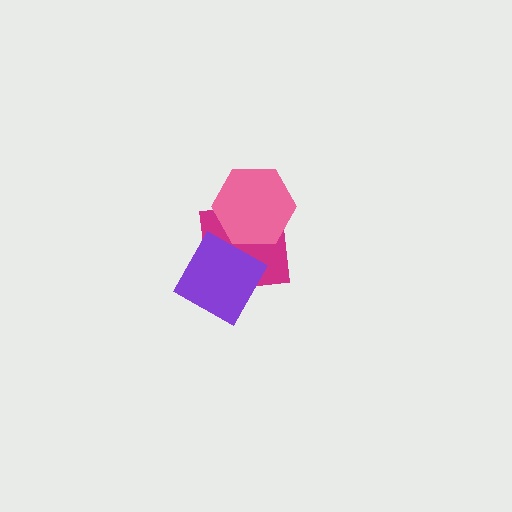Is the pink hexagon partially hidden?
No, no other shape covers it.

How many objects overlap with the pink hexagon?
2 objects overlap with the pink hexagon.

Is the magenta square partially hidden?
Yes, it is partially covered by another shape.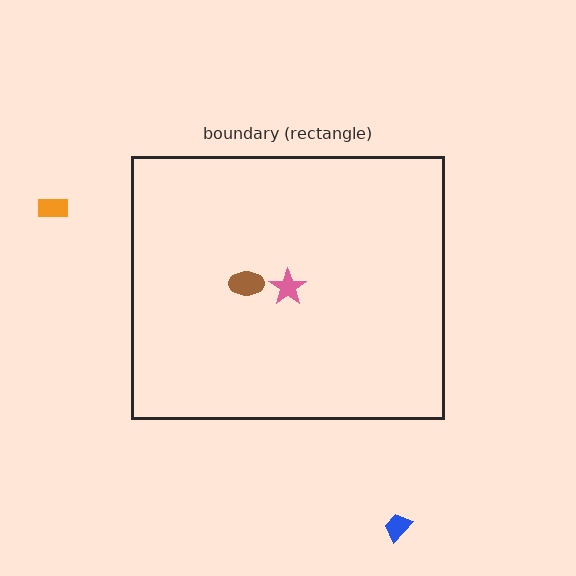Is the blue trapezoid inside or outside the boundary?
Outside.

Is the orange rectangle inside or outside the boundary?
Outside.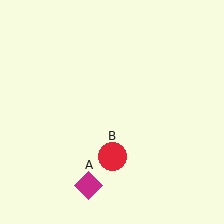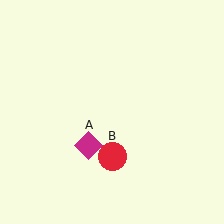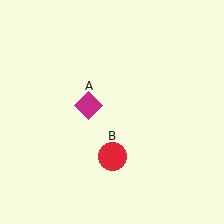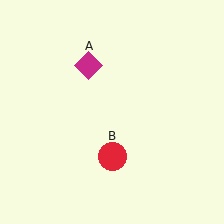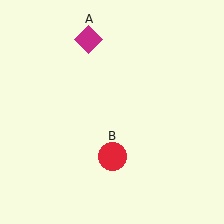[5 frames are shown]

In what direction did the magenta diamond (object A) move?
The magenta diamond (object A) moved up.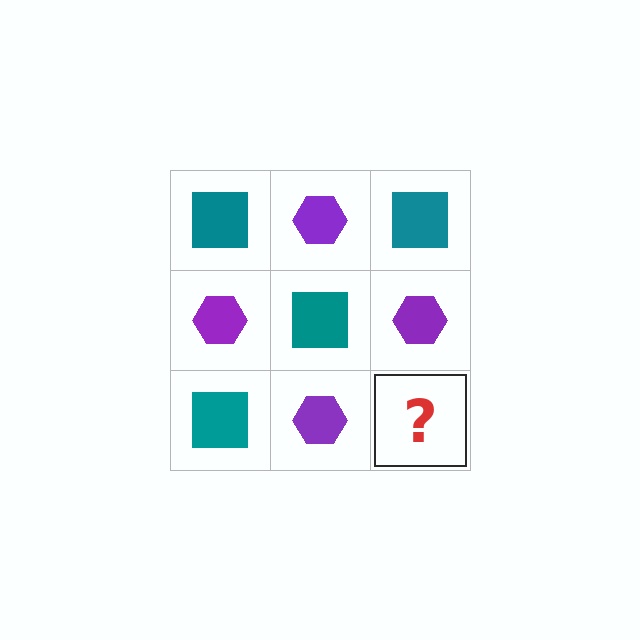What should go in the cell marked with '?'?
The missing cell should contain a teal square.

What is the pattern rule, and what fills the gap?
The rule is that it alternates teal square and purple hexagon in a checkerboard pattern. The gap should be filled with a teal square.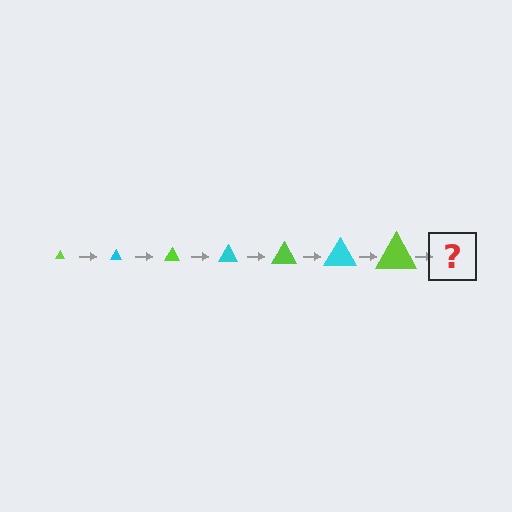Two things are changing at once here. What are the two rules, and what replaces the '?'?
The two rules are that the triangle grows larger each step and the color cycles through lime and cyan. The '?' should be a cyan triangle, larger than the previous one.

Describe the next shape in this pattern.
It should be a cyan triangle, larger than the previous one.